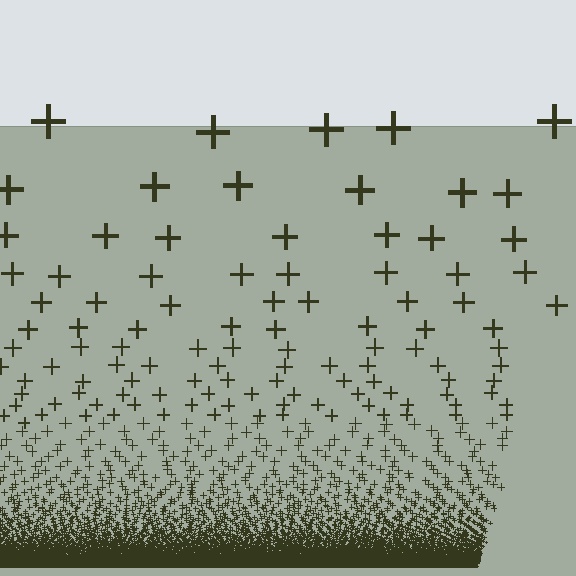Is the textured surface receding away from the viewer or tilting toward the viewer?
The surface appears to tilt toward the viewer. Texture elements get larger and sparser toward the top.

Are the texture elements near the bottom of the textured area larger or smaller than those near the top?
Smaller. The gradient is inverted — elements near the bottom are smaller and denser.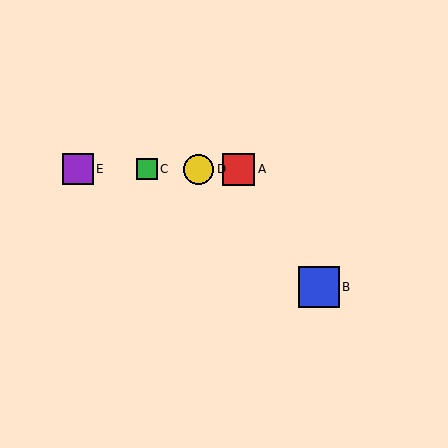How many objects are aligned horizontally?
4 objects (A, C, D, E) are aligned horizontally.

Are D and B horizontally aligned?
No, D is at y≈169 and B is at y≈287.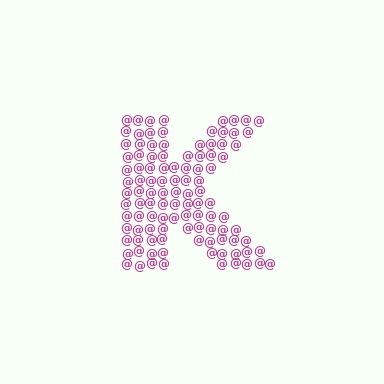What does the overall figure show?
The overall figure shows the letter K.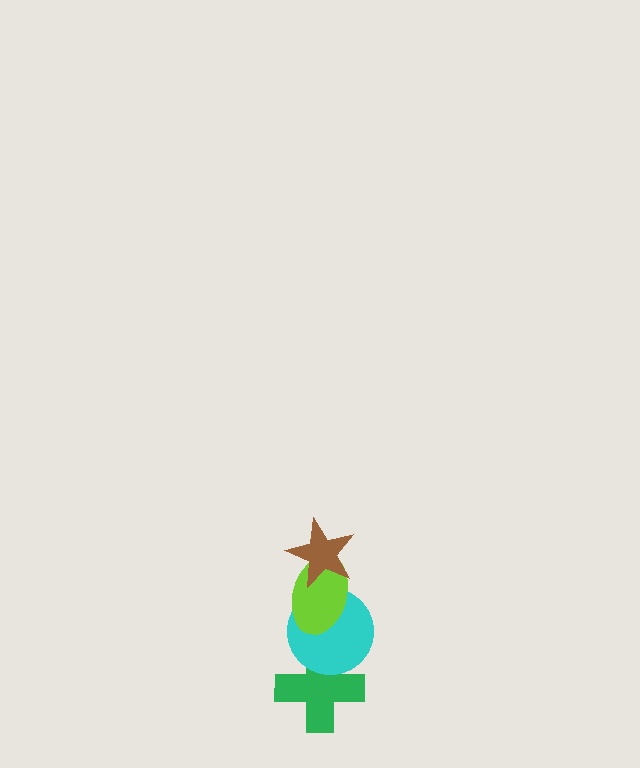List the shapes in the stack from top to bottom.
From top to bottom: the brown star, the lime ellipse, the cyan circle, the green cross.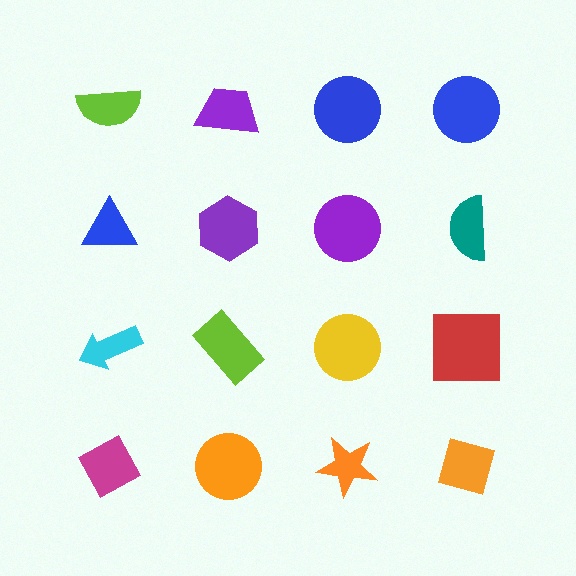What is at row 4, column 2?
An orange circle.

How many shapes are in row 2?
4 shapes.